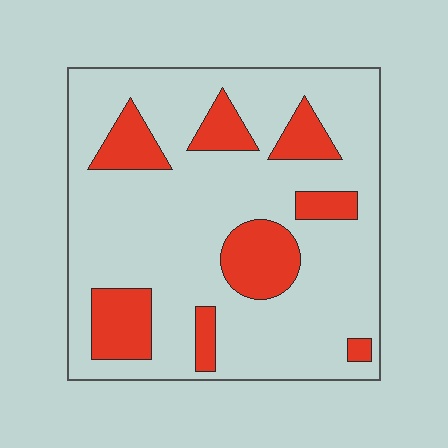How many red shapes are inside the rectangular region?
8.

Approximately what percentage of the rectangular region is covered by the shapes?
Approximately 20%.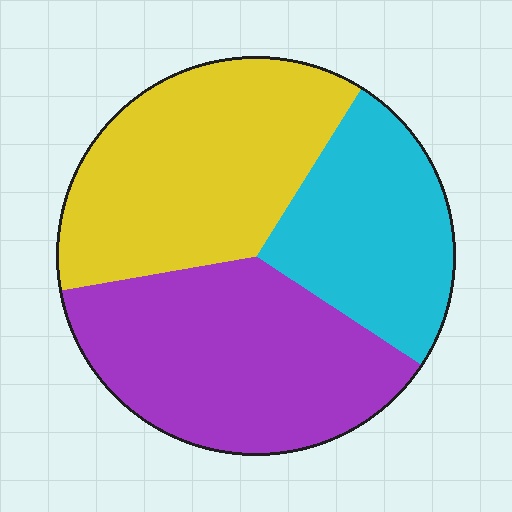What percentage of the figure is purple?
Purple covers 38% of the figure.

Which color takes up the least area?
Cyan, at roughly 25%.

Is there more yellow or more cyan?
Yellow.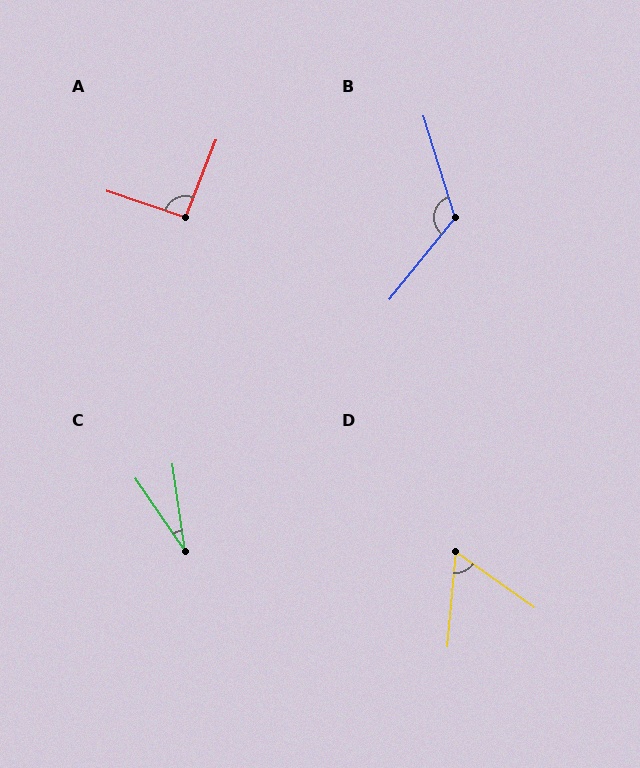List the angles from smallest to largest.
C (27°), D (60°), A (93°), B (124°).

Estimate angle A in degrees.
Approximately 93 degrees.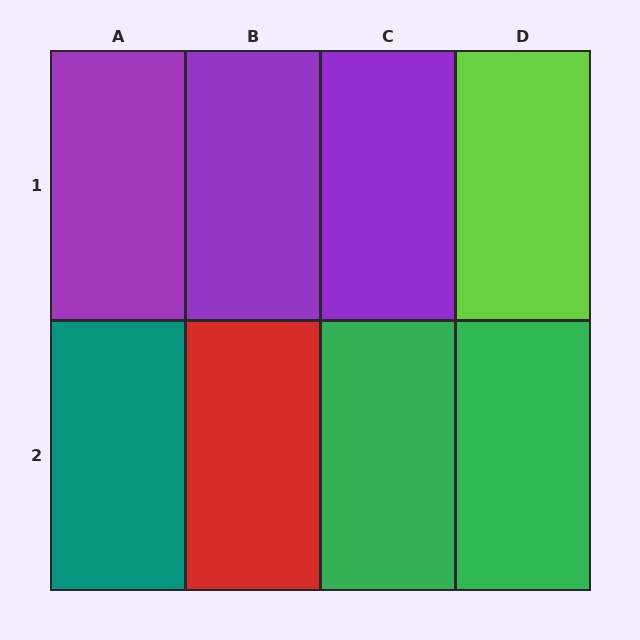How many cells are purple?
3 cells are purple.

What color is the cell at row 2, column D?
Green.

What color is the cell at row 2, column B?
Red.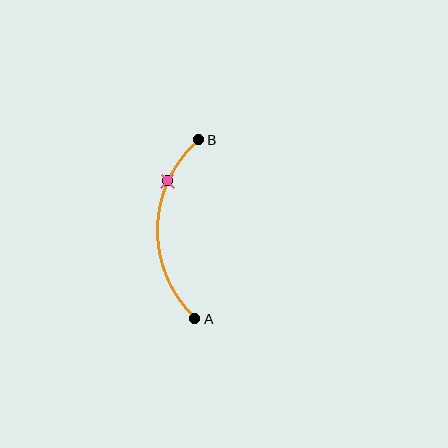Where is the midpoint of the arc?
The arc midpoint is the point on the curve farthest from the straight line joining A and B. It sits to the left of that line.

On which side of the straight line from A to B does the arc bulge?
The arc bulges to the left of the straight line connecting A and B.